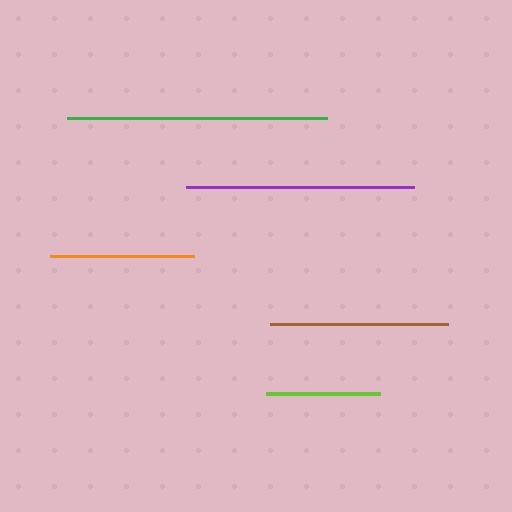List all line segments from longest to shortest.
From longest to shortest: green, purple, brown, orange, lime.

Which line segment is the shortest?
The lime line is the shortest at approximately 114 pixels.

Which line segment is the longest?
The green line is the longest at approximately 261 pixels.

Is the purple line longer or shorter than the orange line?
The purple line is longer than the orange line.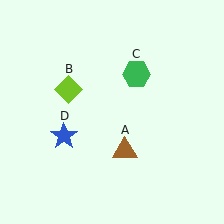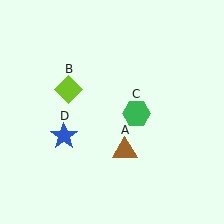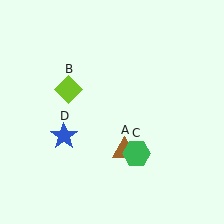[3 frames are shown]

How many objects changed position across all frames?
1 object changed position: green hexagon (object C).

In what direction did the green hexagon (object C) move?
The green hexagon (object C) moved down.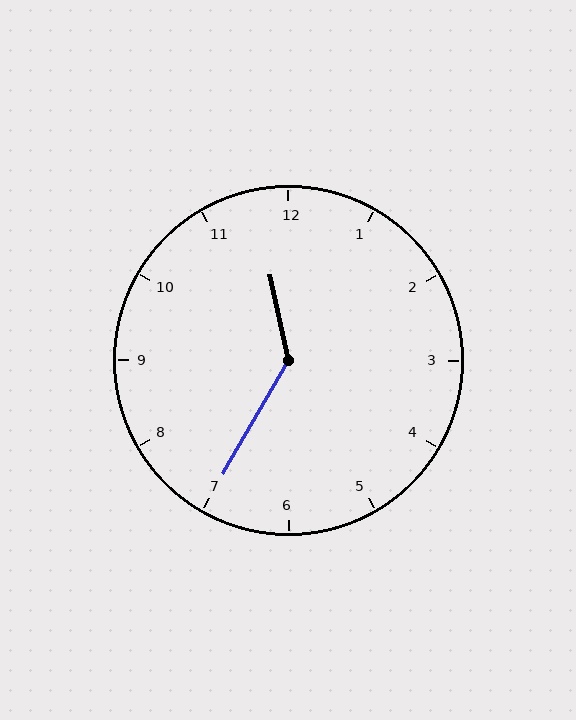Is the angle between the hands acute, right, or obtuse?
It is obtuse.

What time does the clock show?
11:35.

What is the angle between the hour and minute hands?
Approximately 138 degrees.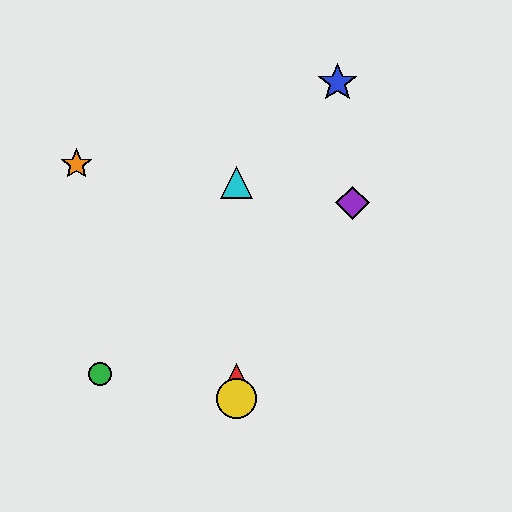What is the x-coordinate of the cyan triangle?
The cyan triangle is at x≈237.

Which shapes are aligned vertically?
The red triangle, the yellow circle, the cyan triangle are aligned vertically.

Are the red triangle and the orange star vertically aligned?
No, the red triangle is at x≈237 and the orange star is at x≈77.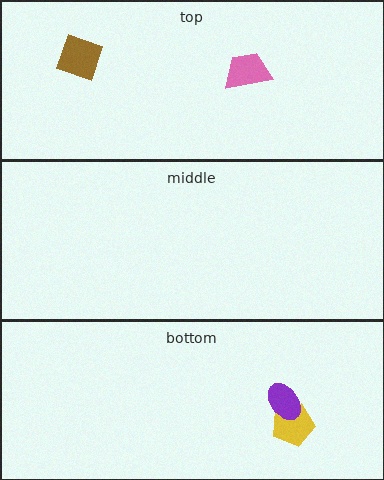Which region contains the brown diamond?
The top region.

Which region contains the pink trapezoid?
The top region.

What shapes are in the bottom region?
The yellow pentagon, the purple ellipse.